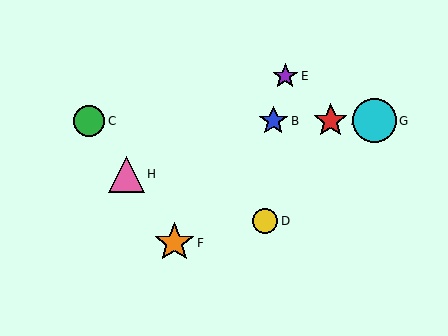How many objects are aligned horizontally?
4 objects (A, B, C, G) are aligned horizontally.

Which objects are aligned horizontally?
Objects A, B, C, G are aligned horizontally.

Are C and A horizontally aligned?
Yes, both are at y≈121.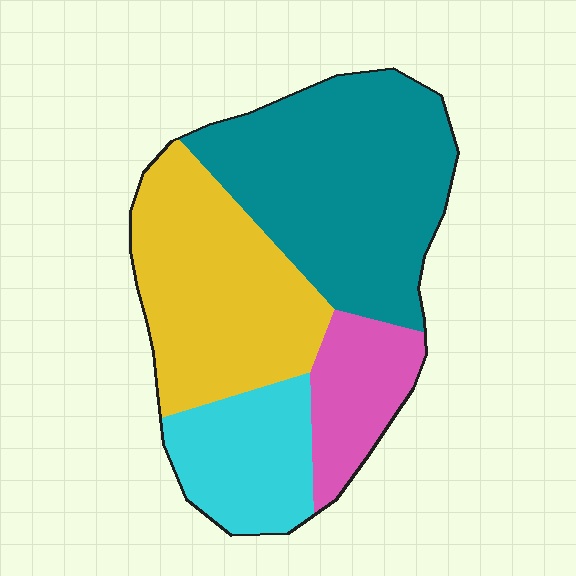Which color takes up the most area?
Teal, at roughly 40%.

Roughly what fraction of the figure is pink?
Pink covers around 15% of the figure.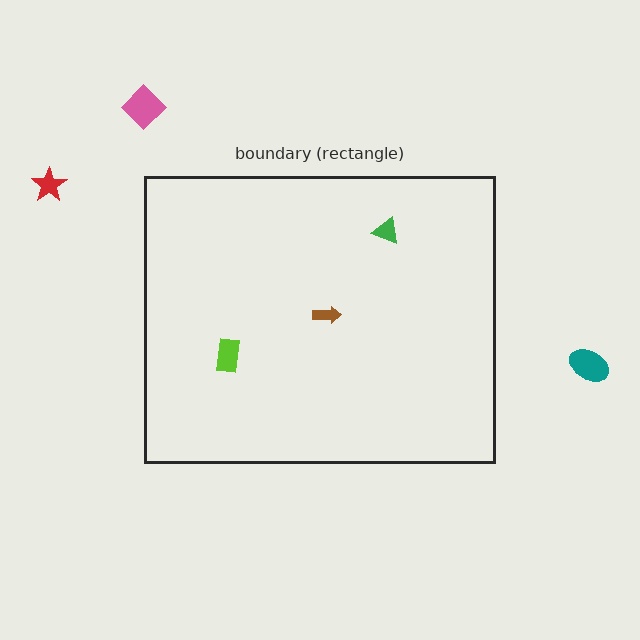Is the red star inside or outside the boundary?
Outside.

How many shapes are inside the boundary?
3 inside, 3 outside.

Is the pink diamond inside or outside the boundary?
Outside.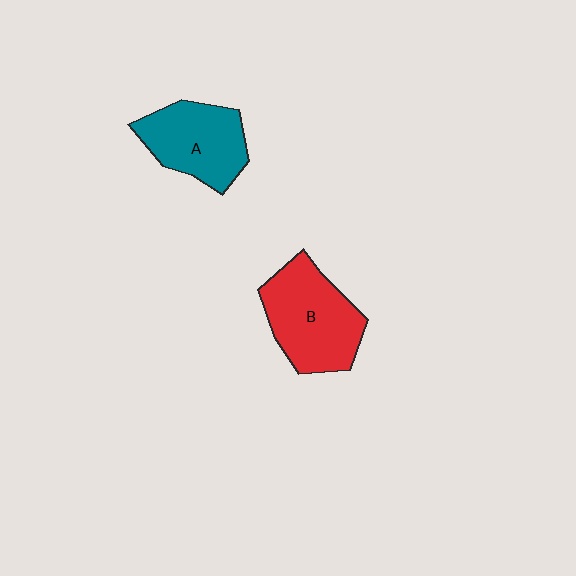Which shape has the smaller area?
Shape A (teal).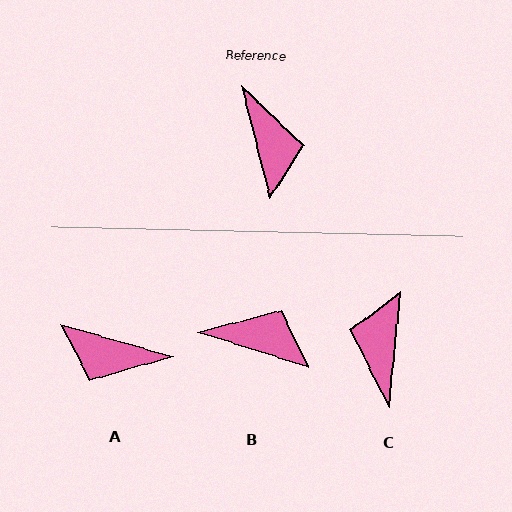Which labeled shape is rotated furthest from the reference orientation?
C, about 160 degrees away.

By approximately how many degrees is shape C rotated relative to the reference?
Approximately 160 degrees counter-clockwise.